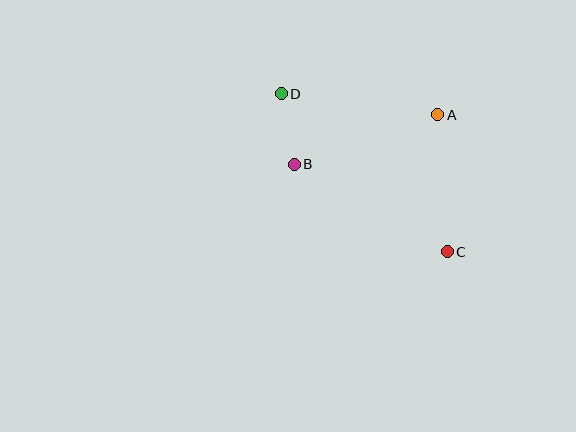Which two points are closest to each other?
Points B and D are closest to each other.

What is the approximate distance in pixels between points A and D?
The distance between A and D is approximately 158 pixels.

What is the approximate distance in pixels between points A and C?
The distance between A and C is approximately 137 pixels.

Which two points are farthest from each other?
Points C and D are farthest from each other.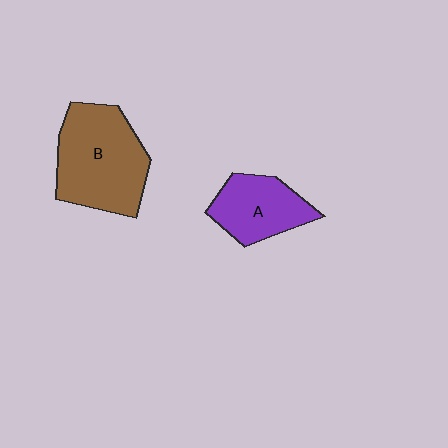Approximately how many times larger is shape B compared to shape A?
Approximately 1.6 times.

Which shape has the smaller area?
Shape A (purple).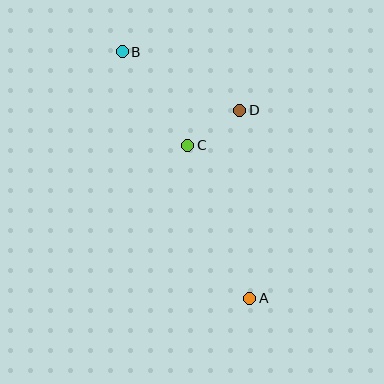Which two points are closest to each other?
Points C and D are closest to each other.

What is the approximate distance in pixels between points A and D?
The distance between A and D is approximately 188 pixels.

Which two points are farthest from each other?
Points A and B are farthest from each other.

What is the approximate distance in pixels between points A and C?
The distance between A and C is approximately 165 pixels.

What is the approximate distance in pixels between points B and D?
The distance between B and D is approximately 131 pixels.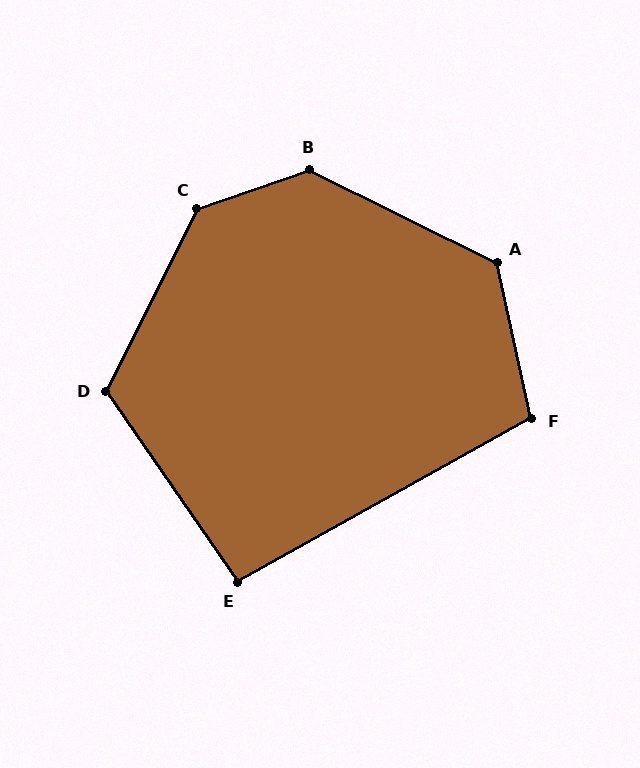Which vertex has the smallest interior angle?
E, at approximately 96 degrees.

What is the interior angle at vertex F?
Approximately 106 degrees (obtuse).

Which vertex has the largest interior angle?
C, at approximately 135 degrees.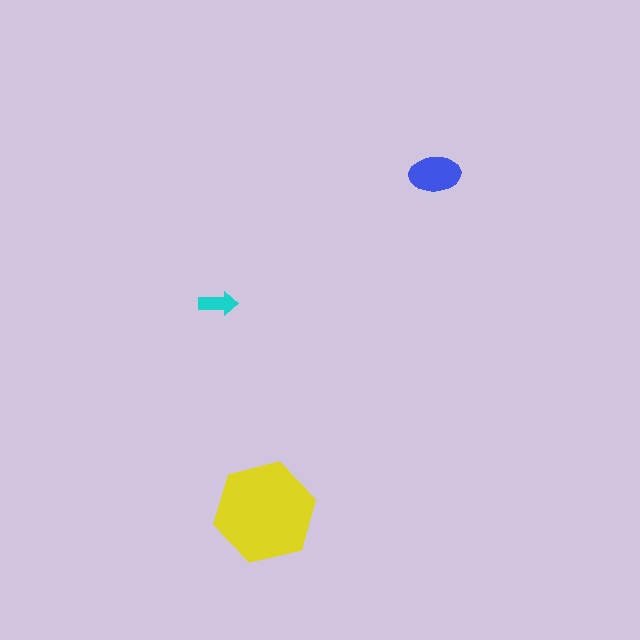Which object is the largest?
The yellow hexagon.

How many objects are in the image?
There are 3 objects in the image.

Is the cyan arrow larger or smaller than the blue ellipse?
Smaller.